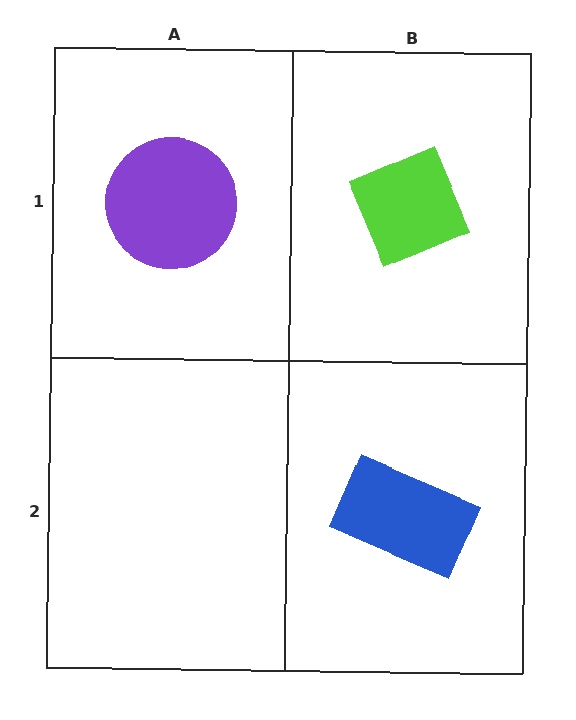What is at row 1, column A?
A purple circle.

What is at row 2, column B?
A blue rectangle.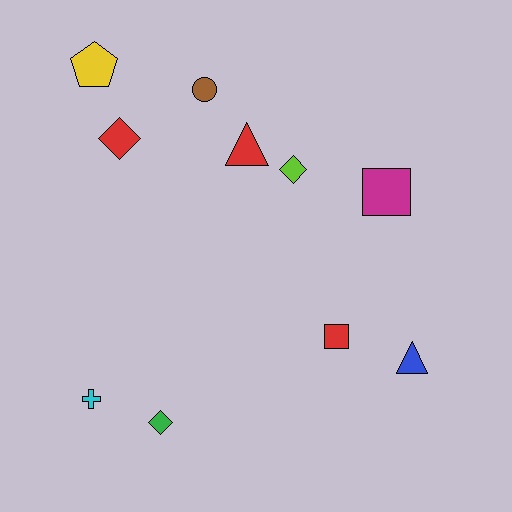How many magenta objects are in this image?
There is 1 magenta object.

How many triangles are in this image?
There are 2 triangles.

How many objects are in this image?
There are 10 objects.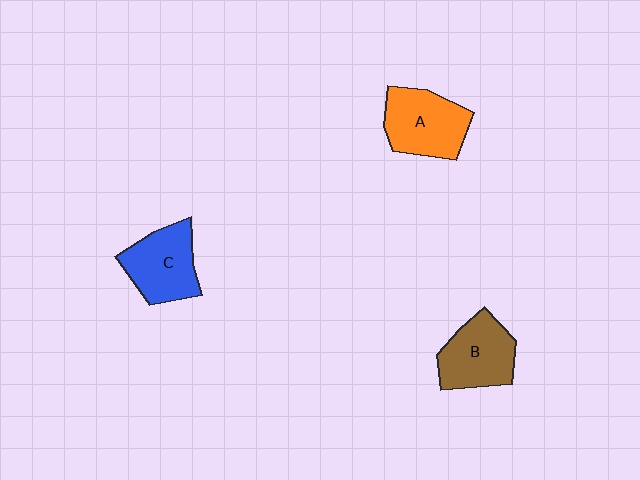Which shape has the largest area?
Shape A (orange).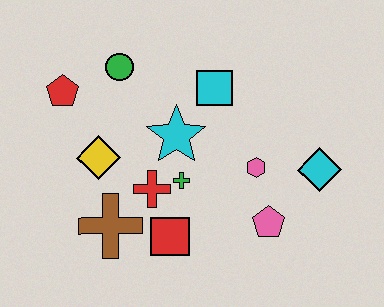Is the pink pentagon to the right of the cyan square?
Yes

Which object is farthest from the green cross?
The red pentagon is farthest from the green cross.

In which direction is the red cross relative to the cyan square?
The red cross is below the cyan square.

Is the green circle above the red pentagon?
Yes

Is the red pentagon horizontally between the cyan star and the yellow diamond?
No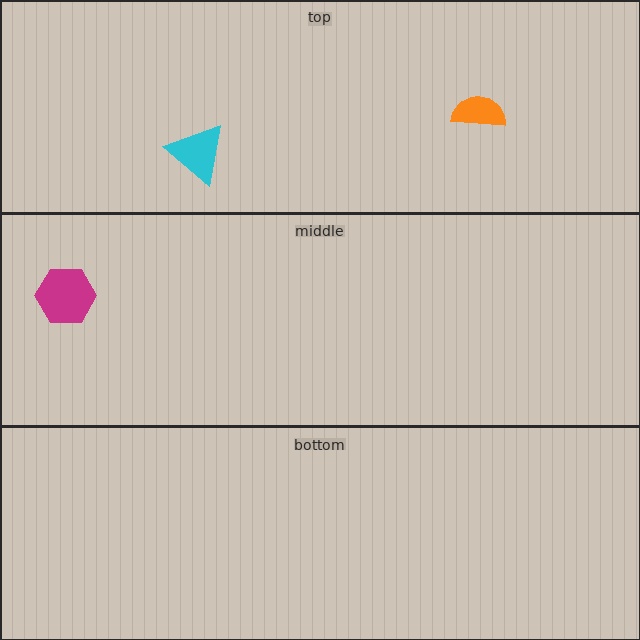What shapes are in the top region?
The orange semicircle, the cyan triangle.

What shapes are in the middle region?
The magenta hexagon.